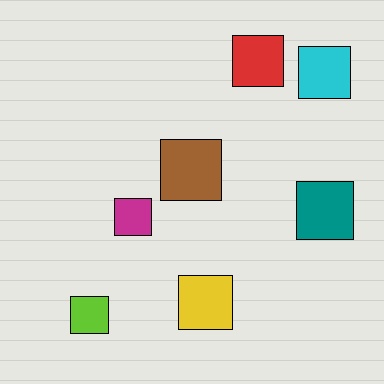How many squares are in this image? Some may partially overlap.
There are 7 squares.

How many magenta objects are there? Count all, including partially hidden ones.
There is 1 magenta object.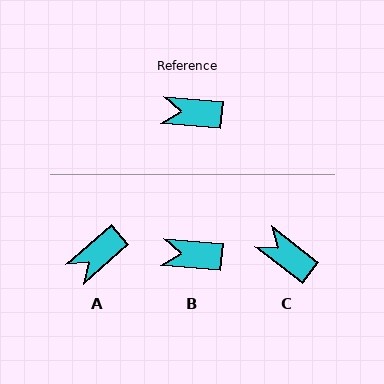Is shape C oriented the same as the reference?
No, it is off by about 32 degrees.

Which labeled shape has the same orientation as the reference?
B.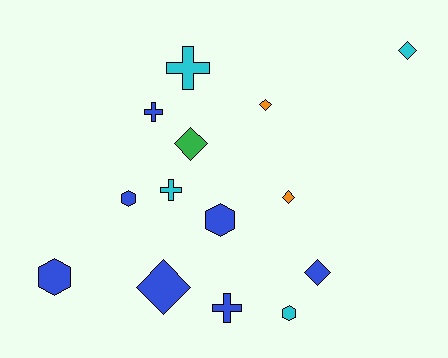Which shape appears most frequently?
Diamond, with 6 objects.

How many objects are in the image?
There are 14 objects.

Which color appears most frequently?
Blue, with 7 objects.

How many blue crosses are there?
There are 2 blue crosses.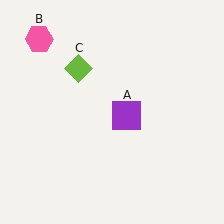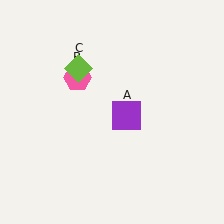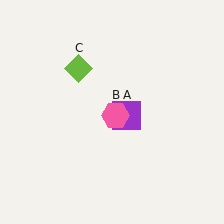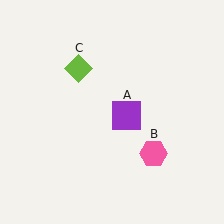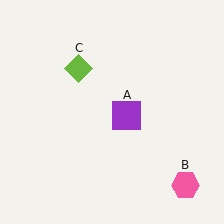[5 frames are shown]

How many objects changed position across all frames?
1 object changed position: pink hexagon (object B).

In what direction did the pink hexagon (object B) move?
The pink hexagon (object B) moved down and to the right.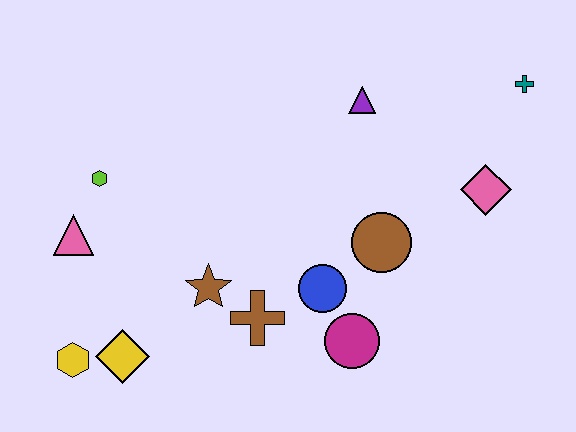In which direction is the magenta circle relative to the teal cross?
The magenta circle is below the teal cross.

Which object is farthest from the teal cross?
The yellow hexagon is farthest from the teal cross.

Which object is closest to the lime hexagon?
The pink triangle is closest to the lime hexagon.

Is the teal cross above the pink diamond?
Yes